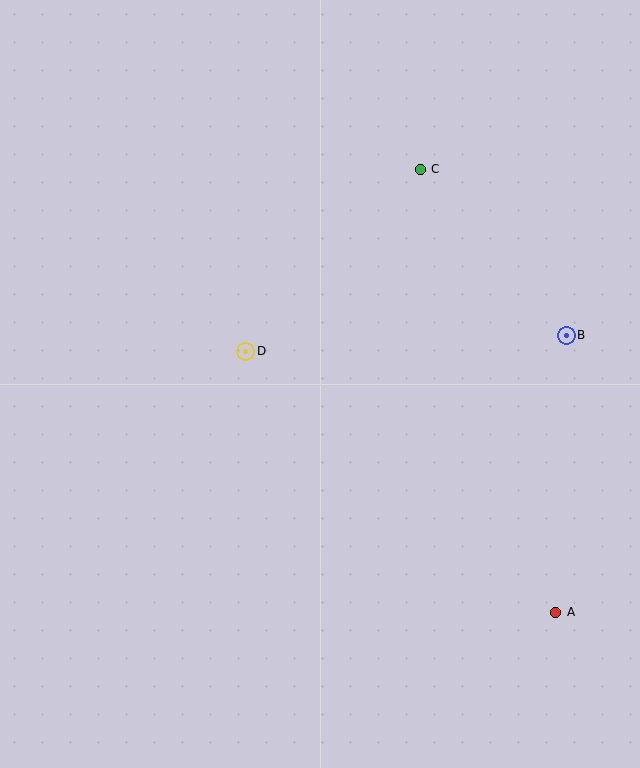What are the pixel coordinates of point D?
Point D is at (246, 351).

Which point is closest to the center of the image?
Point D at (246, 351) is closest to the center.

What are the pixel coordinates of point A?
Point A is at (556, 612).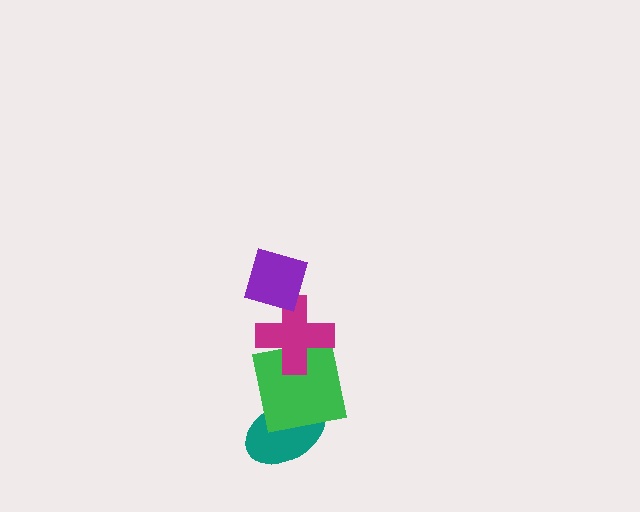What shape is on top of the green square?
The magenta cross is on top of the green square.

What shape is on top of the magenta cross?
The purple diamond is on top of the magenta cross.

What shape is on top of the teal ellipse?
The green square is on top of the teal ellipse.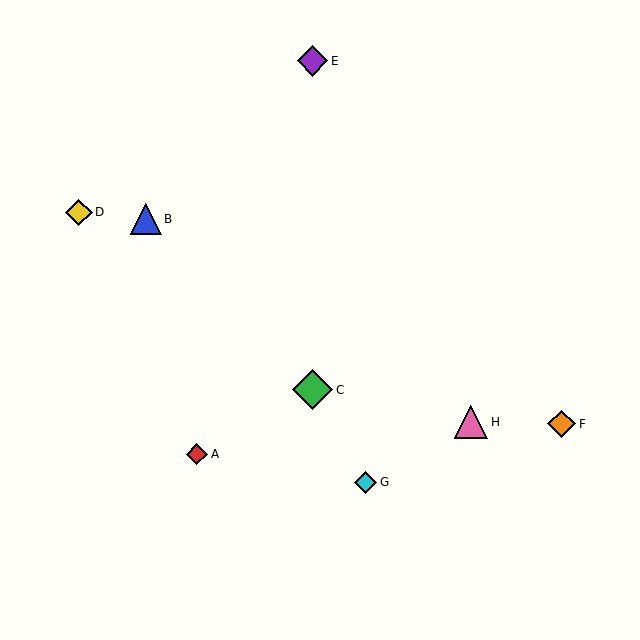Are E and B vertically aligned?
No, E is at x≈312 and B is at x≈146.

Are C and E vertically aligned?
Yes, both are at x≈312.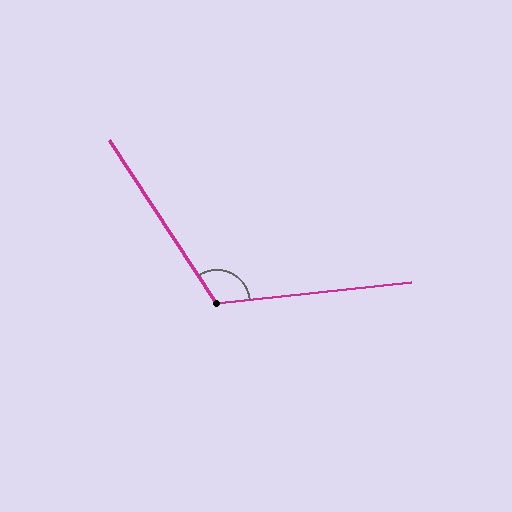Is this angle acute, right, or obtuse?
It is obtuse.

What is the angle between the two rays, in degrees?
Approximately 117 degrees.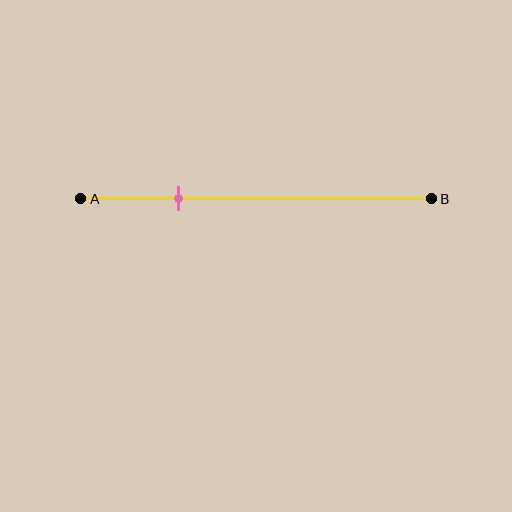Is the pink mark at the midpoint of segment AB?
No, the mark is at about 30% from A, not at the 50% midpoint.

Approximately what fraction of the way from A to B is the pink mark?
The pink mark is approximately 30% of the way from A to B.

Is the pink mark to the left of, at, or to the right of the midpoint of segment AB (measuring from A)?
The pink mark is to the left of the midpoint of segment AB.